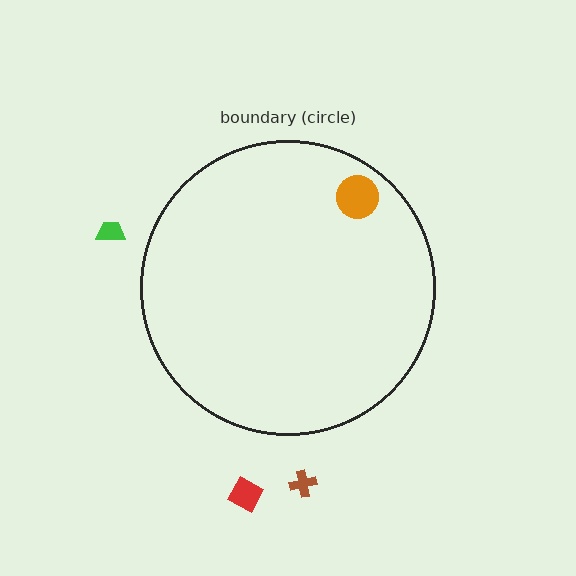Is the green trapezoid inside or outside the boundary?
Outside.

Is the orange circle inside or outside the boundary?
Inside.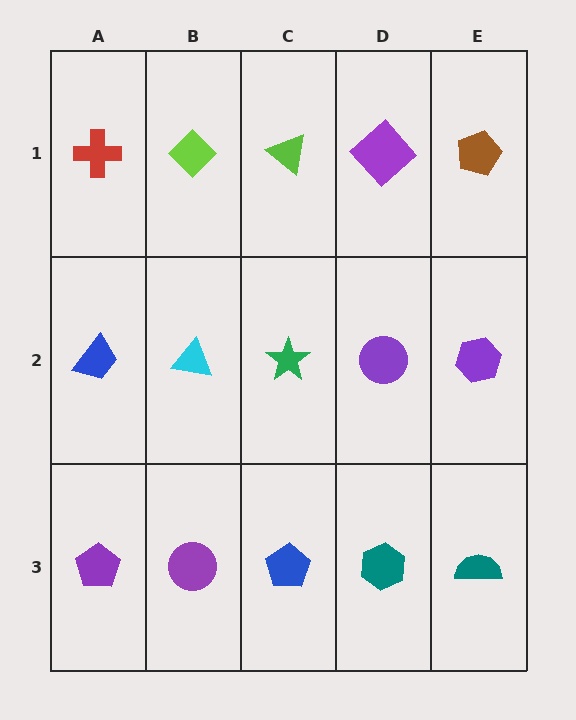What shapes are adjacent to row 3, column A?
A blue trapezoid (row 2, column A), a purple circle (row 3, column B).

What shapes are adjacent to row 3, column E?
A purple hexagon (row 2, column E), a teal hexagon (row 3, column D).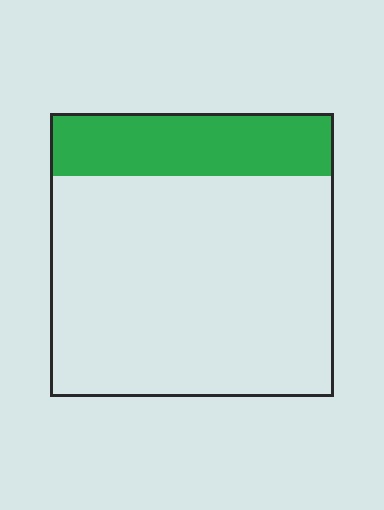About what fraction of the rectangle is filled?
About one fifth (1/5).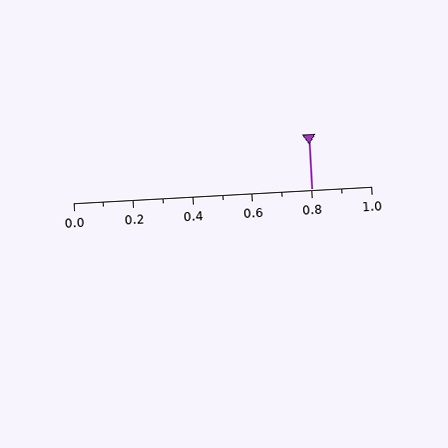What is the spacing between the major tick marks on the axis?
The major ticks are spaced 0.2 apart.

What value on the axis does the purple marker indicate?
The marker indicates approximately 0.8.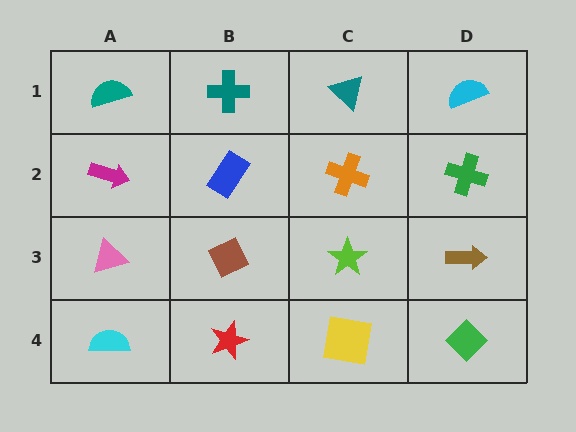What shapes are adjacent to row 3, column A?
A magenta arrow (row 2, column A), a cyan semicircle (row 4, column A), a brown diamond (row 3, column B).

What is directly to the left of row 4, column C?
A red star.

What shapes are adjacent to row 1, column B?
A blue rectangle (row 2, column B), a teal semicircle (row 1, column A), a teal triangle (row 1, column C).